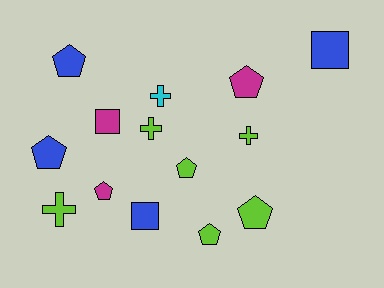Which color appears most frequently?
Lime, with 6 objects.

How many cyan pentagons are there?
There are no cyan pentagons.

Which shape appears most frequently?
Pentagon, with 7 objects.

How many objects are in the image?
There are 14 objects.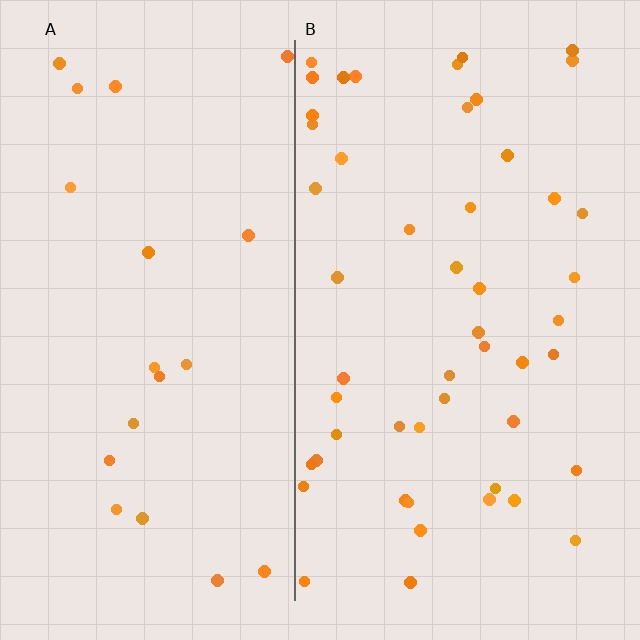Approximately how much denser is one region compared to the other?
Approximately 2.6× — region B over region A.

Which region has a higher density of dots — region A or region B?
B (the right).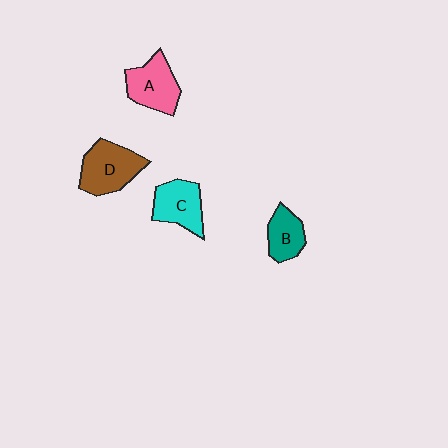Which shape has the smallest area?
Shape B (teal).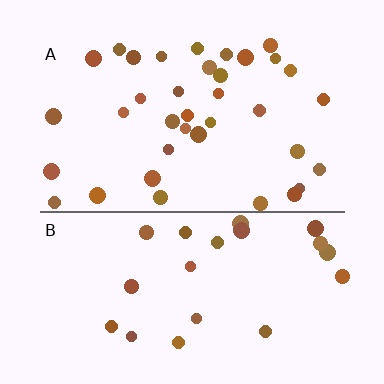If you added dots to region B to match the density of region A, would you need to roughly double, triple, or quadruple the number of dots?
Approximately double.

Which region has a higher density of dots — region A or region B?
A (the top).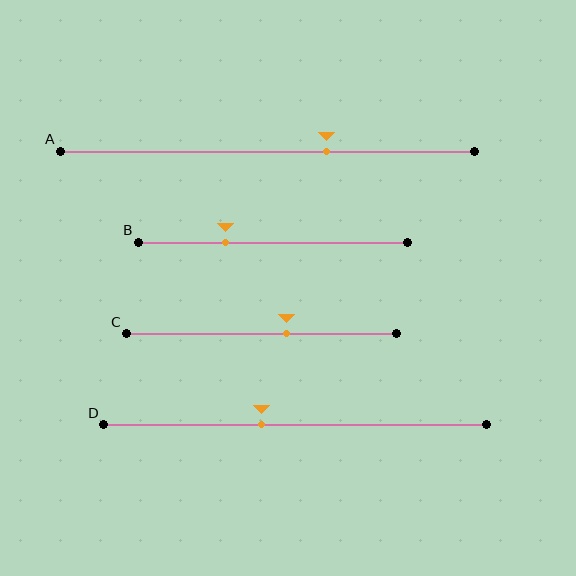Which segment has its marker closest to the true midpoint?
Segment D has its marker closest to the true midpoint.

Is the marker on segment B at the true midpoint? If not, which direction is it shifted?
No, the marker on segment B is shifted to the left by about 18% of the segment length.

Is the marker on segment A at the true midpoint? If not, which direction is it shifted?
No, the marker on segment A is shifted to the right by about 14% of the segment length.